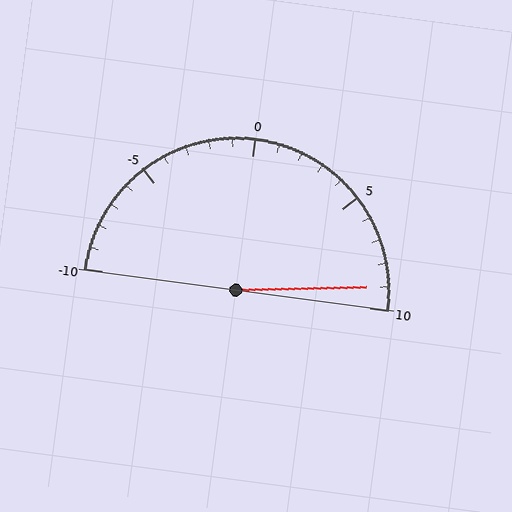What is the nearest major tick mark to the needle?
The nearest major tick mark is 10.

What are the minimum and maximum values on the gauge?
The gauge ranges from -10 to 10.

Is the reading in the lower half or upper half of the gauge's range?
The reading is in the upper half of the range (-10 to 10).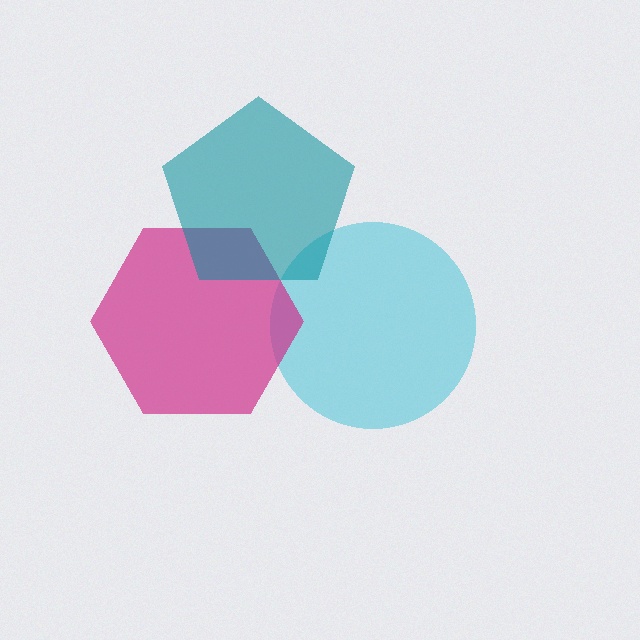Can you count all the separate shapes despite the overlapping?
Yes, there are 3 separate shapes.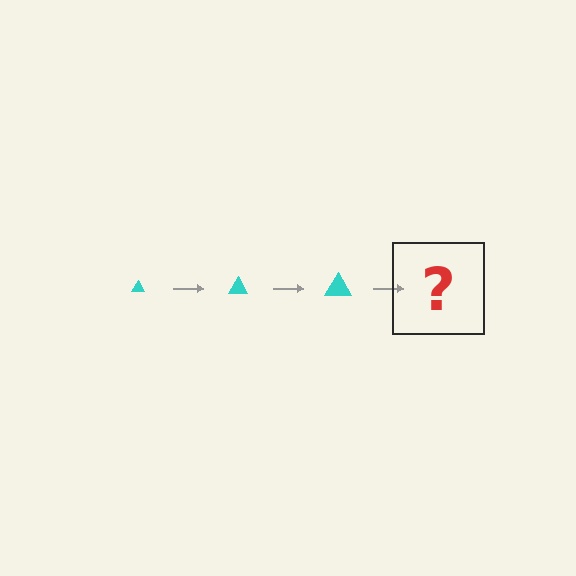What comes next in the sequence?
The next element should be a cyan triangle, larger than the previous one.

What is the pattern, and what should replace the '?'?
The pattern is that the triangle gets progressively larger each step. The '?' should be a cyan triangle, larger than the previous one.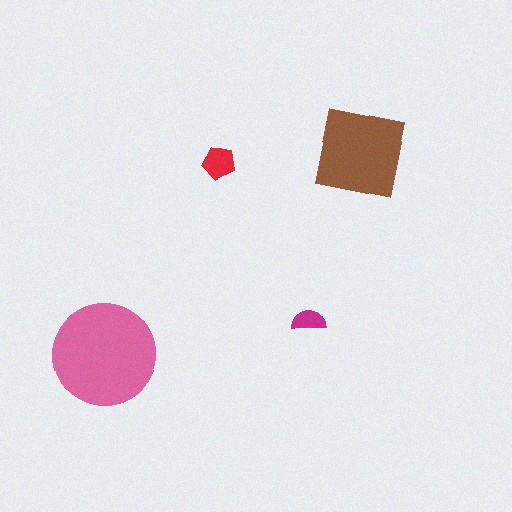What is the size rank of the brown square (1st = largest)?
2nd.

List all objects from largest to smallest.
The pink circle, the brown square, the red pentagon, the magenta semicircle.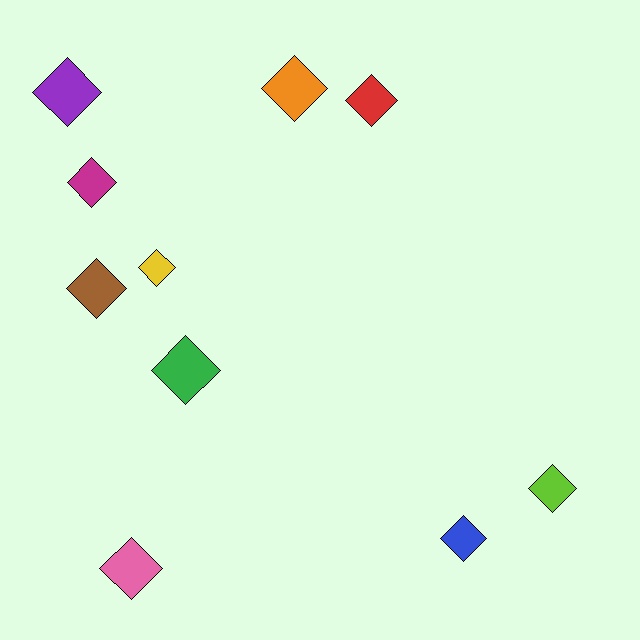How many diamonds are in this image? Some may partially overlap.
There are 10 diamonds.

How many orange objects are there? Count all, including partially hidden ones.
There is 1 orange object.